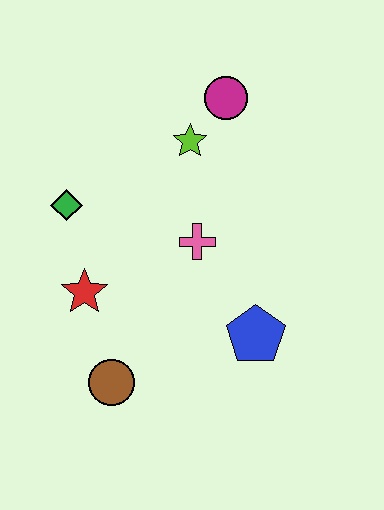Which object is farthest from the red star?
The magenta circle is farthest from the red star.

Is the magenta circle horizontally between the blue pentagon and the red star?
Yes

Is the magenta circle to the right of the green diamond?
Yes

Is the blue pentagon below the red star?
Yes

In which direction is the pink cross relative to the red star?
The pink cross is to the right of the red star.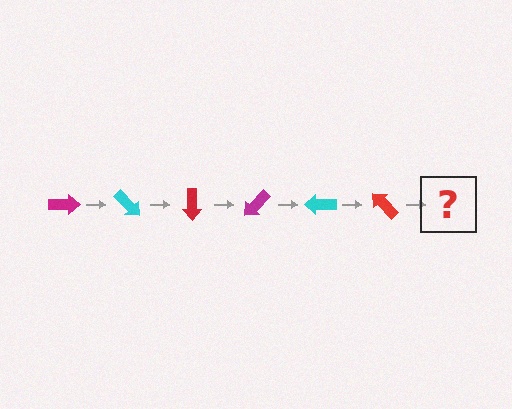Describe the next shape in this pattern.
It should be a magenta arrow, rotated 270 degrees from the start.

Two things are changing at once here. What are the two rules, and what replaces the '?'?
The two rules are that it rotates 45 degrees each step and the color cycles through magenta, cyan, and red. The '?' should be a magenta arrow, rotated 270 degrees from the start.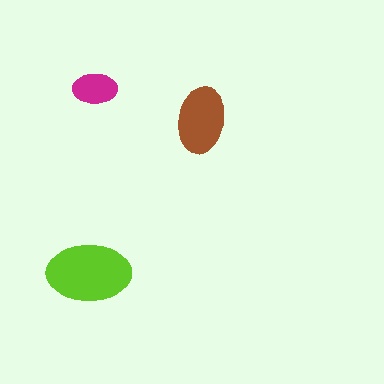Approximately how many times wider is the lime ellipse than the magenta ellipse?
About 2 times wider.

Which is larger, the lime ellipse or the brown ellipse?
The lime one.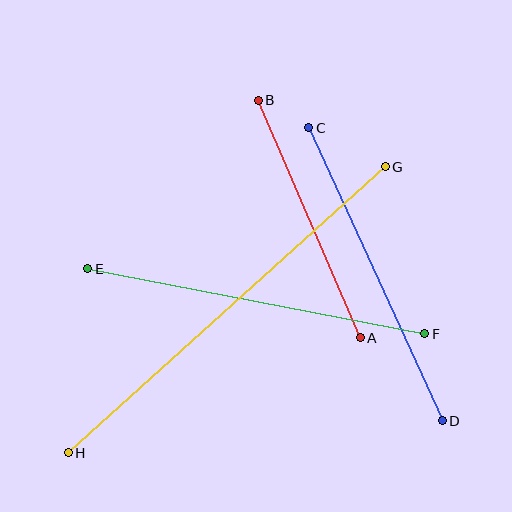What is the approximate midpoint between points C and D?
The midpoint is at approximately (375, 274) pixels.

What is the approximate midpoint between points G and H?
The midpoint is at approximately (227, 310) pixels.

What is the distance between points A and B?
The distance is approximately 258 pixels.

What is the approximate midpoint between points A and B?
The midpoint is at approximately (309, 219) pixels.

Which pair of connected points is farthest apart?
Points G and H are farthest apart.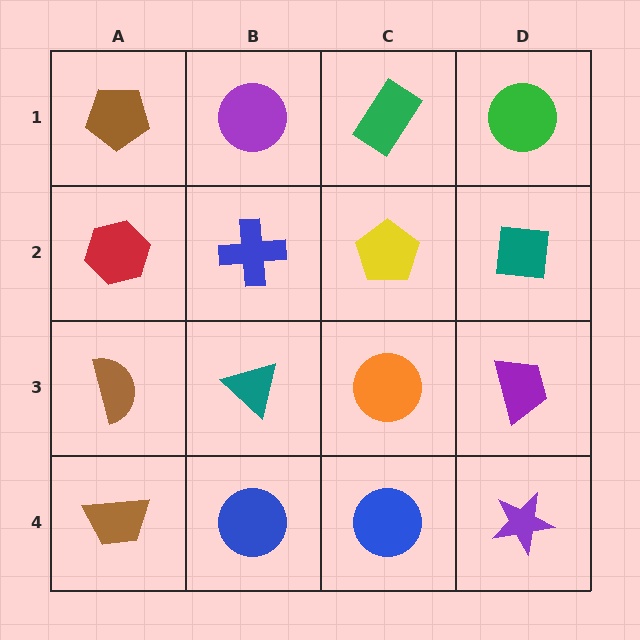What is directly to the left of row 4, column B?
A brown trapezoid.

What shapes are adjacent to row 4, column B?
A teal triangle (row 3, column B), a brown trapezoid (row 4, column A), a blue circle (row 4, column C).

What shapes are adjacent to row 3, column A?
A red hexagon (row 2, column A), a brown trapezoid (row 4, column A), a teal triangle (row 3, column B).